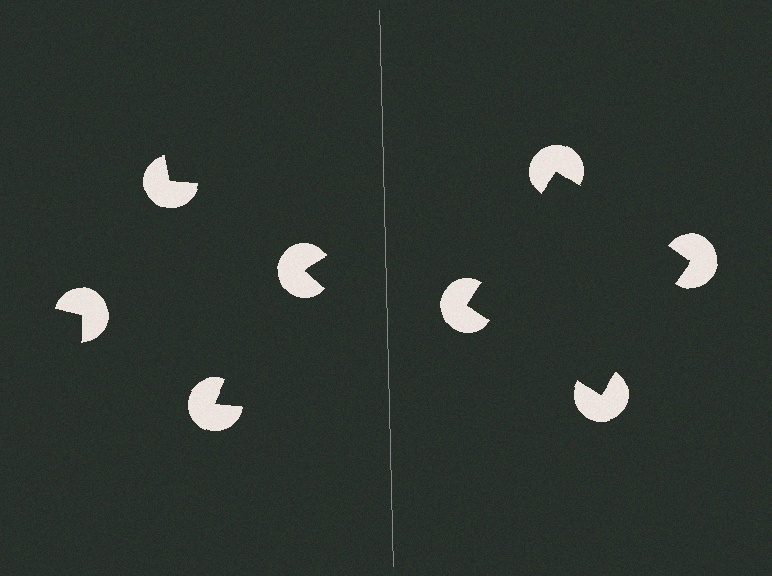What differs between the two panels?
The pac-man discs are positioned identically on both sides; only the wedge orientations differ. On the right they align to a square; on the left they are misaligned.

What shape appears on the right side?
An illusory square.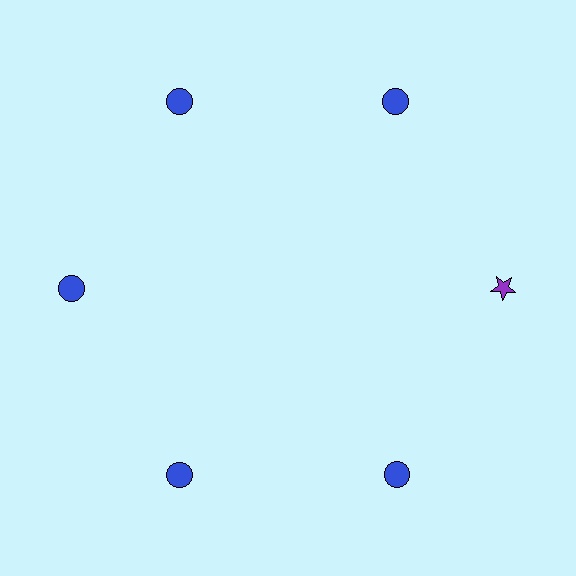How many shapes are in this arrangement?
There are 6 shapes arranged in a ring pattern.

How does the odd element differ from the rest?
It differs in both color (purple instead of blue) and shape (star instead of circle).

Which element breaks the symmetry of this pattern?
The purple star at roughly the 3 o'clock position breaks the symmetry. All other shapes are blue circles.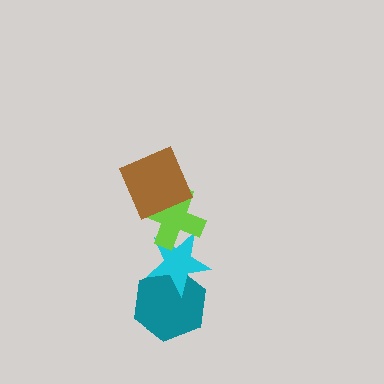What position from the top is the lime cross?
The lime cross is 2nd from the top.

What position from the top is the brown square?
The brown square is 1st from the top.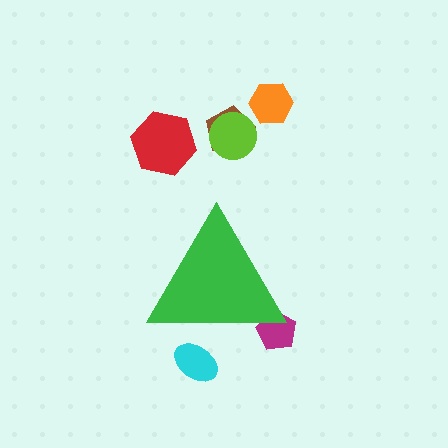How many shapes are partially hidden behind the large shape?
2 shapes are partially hidden.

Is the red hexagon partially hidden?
No, the red hexagon is fully visible.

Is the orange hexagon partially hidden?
No, the orange hexagon is fully visible.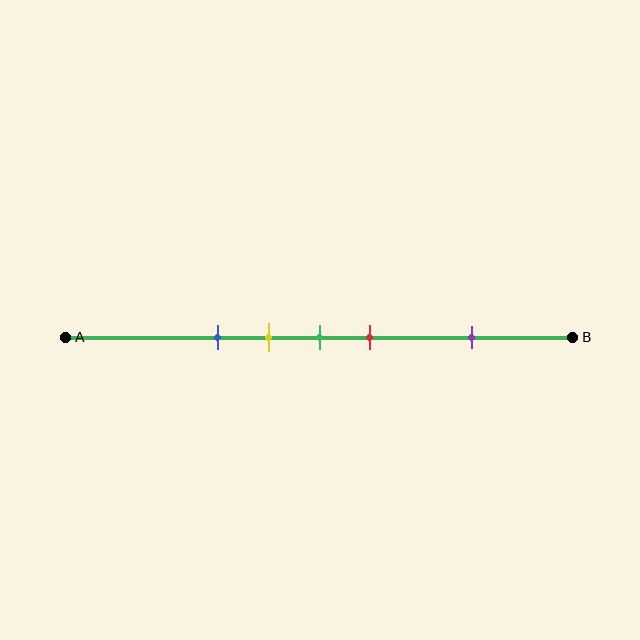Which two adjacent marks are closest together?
The yellow and green marks are the closest adjacent pair.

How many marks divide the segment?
There are 5 marks dividing the segment.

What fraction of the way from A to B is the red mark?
The red mark is approximately 60% (0.6) of the way from A to B.